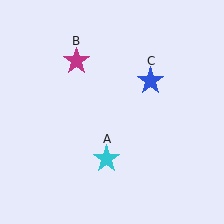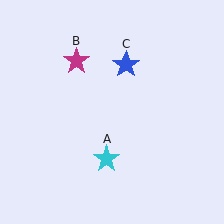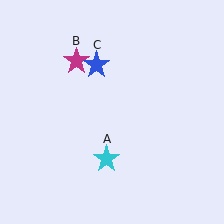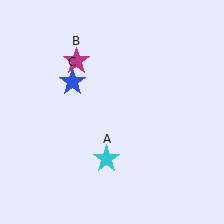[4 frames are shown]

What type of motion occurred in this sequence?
The blue star (object C) rotated counterclockwise around the center of the scene.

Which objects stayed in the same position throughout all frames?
Cyan star (object A) and magenta star (object B) remained stationary.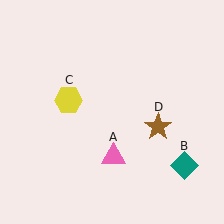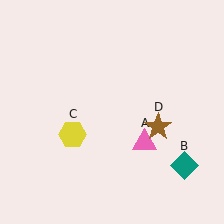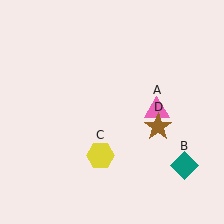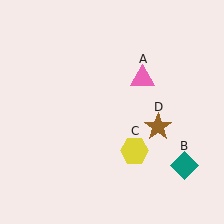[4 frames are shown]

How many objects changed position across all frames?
2 objects changed position: pink triangle (object A), yellow hexagon (object C).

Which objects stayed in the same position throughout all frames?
Teal diamond (object B) and brown star (object D) remained stationary.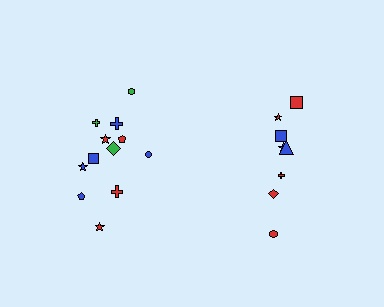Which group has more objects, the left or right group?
The left group.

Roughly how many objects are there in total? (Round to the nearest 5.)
Roughly 20 objects in total.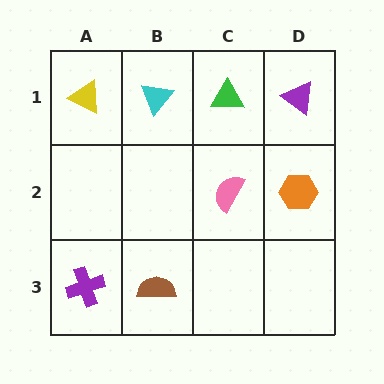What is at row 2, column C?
A pink semicircle.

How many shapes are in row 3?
2 shapes.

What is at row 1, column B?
A cyan triangle.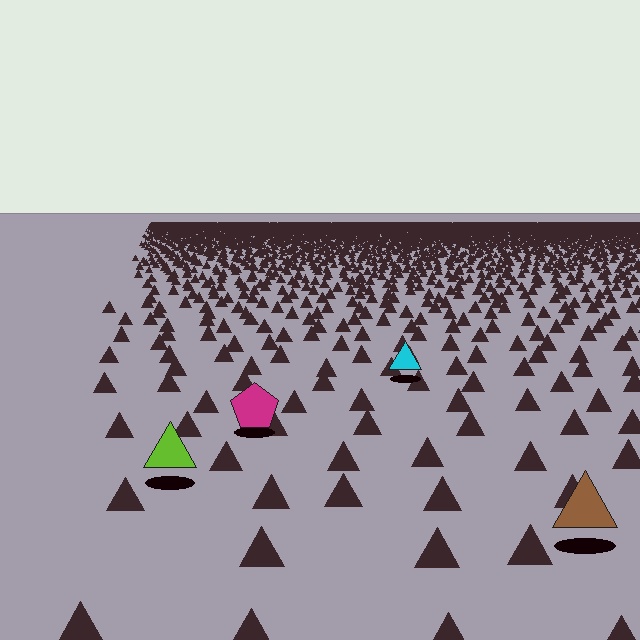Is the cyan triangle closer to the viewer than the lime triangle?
No. The lime triangle is closer — you can tell from the texture gradient: the ground texture is coarser near it.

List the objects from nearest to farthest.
From nearest to farthest: the brown triangle, the lime triangle, the magenta pentagon, the cyan triangle.